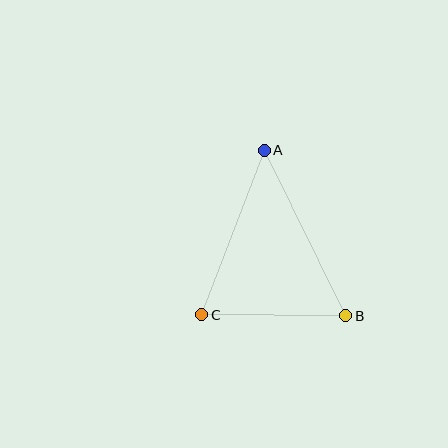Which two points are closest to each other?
Points B and C are closest to each other.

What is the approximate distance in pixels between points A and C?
The distance between A and C is approximately 176 pixels.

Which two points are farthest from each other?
Points A and B are farthest from each other.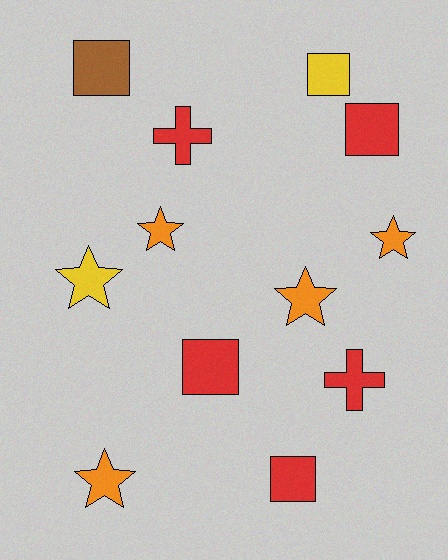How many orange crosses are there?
There are no orange crosses.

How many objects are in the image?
There are 12 objects.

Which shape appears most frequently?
Square, with 5 objects.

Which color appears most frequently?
Red, with 5 objects.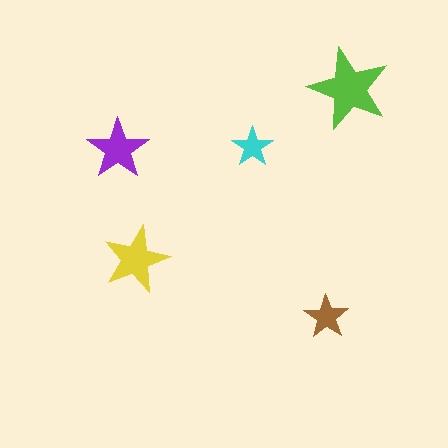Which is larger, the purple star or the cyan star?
The purple one.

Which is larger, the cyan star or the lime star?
The lime one.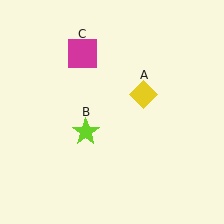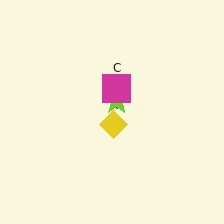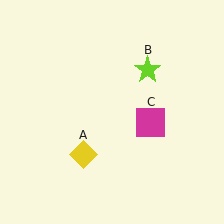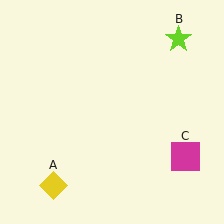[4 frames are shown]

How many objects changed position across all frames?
3 objects changed position: yellow diamond (object A), lime star (object B), magenta square (object C).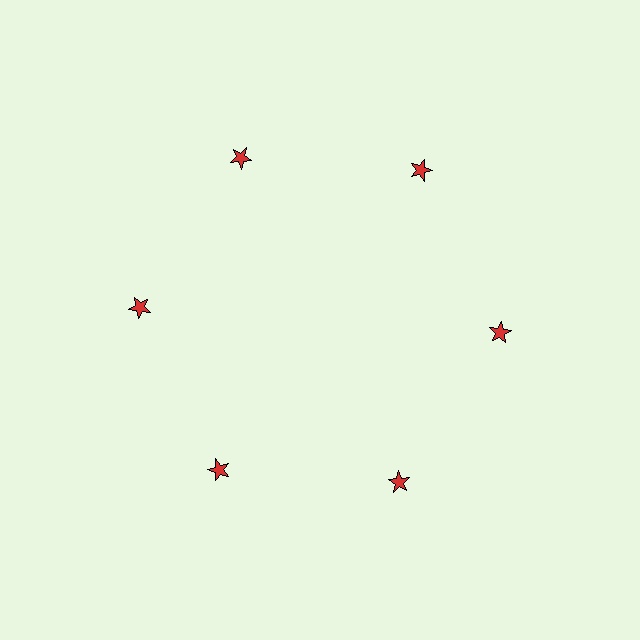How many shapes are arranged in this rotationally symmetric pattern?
There are 6 shapes, arranged in 6 groups of 1.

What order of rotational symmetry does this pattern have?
This pattern has 6-fold rotational symmetry.